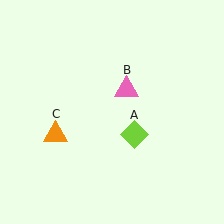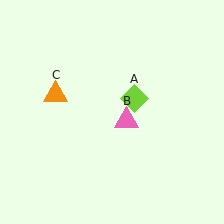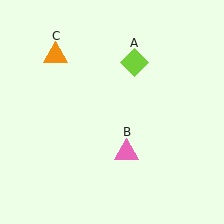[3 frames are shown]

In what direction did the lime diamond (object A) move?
The lime diamond (object A) moved up.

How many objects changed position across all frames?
3 objects changed position: lime diamond (object A), pink triangle (object B), orange triangle (object C).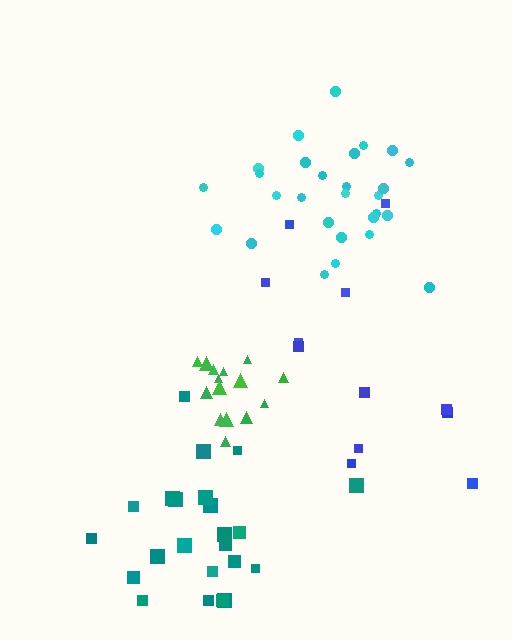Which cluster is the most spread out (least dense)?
Blue.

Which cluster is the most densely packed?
Green.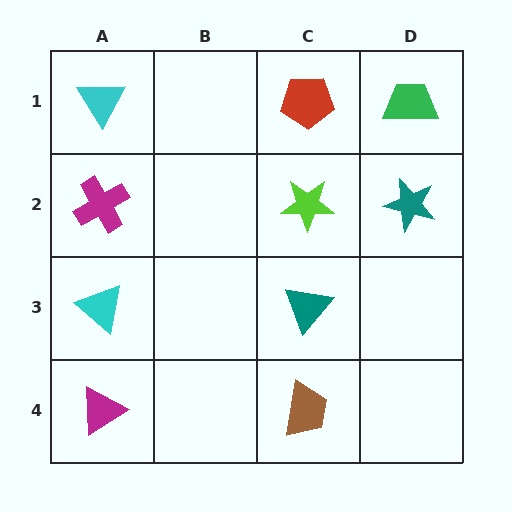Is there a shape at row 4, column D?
No, that cell is empty.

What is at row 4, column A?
A magenta triangle.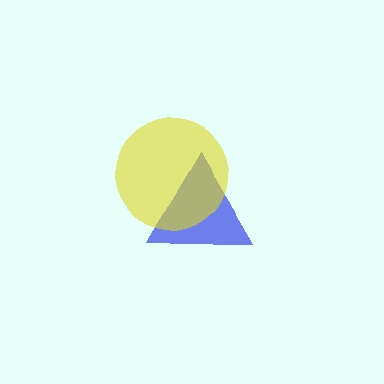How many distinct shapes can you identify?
There are 2 distinct shapes: a blue triangle, a yellow circle.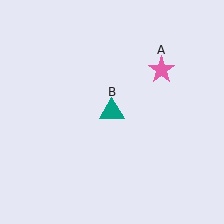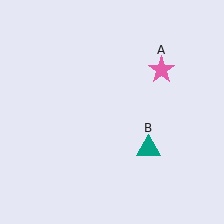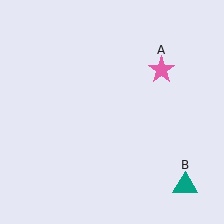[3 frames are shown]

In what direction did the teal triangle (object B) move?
The teal triangle (object B) moved down and to the right.